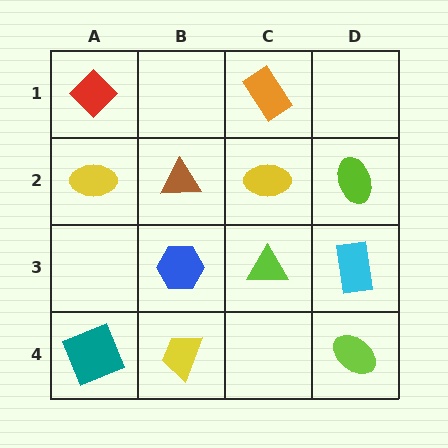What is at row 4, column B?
A yellow trapezoid.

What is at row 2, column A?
A yellow ellipse.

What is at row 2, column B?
A brown triangle.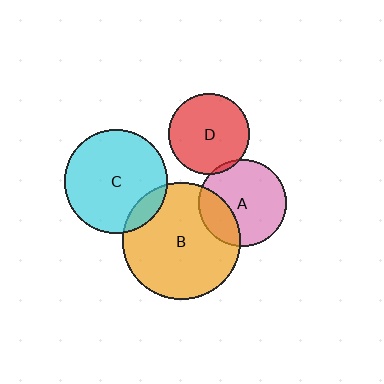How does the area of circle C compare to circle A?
Approximately 1.4 times.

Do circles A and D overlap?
Yes.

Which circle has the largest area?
Circle B (orange).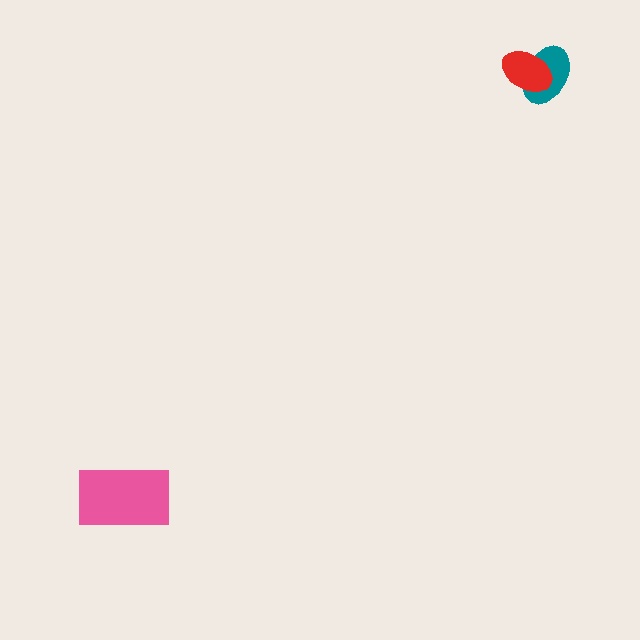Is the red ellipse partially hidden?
No, no other shape covers it.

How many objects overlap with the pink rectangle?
0 objects overlap with the pink rectangle.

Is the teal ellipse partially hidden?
Yes, it is partially covered by another shape.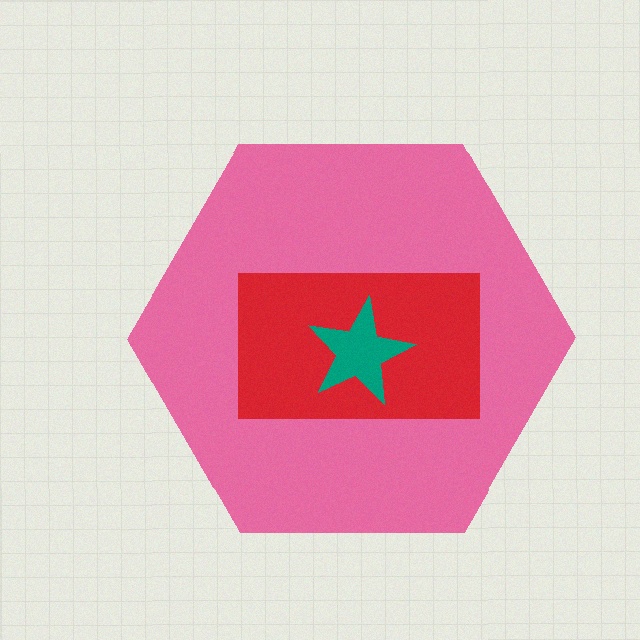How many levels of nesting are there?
3.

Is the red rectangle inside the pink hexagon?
Yes.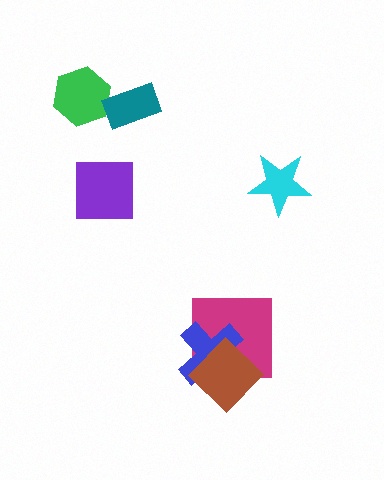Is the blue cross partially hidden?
Yes, it is partially covered by another shape.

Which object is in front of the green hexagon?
The teal rectangle is in front of the green hexagon.